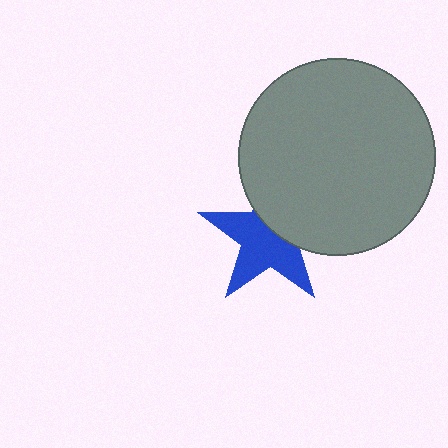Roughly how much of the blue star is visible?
About half of it is visible (roughly 61%).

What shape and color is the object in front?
The object in front is a gray circle.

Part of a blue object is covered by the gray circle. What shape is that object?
It is a star.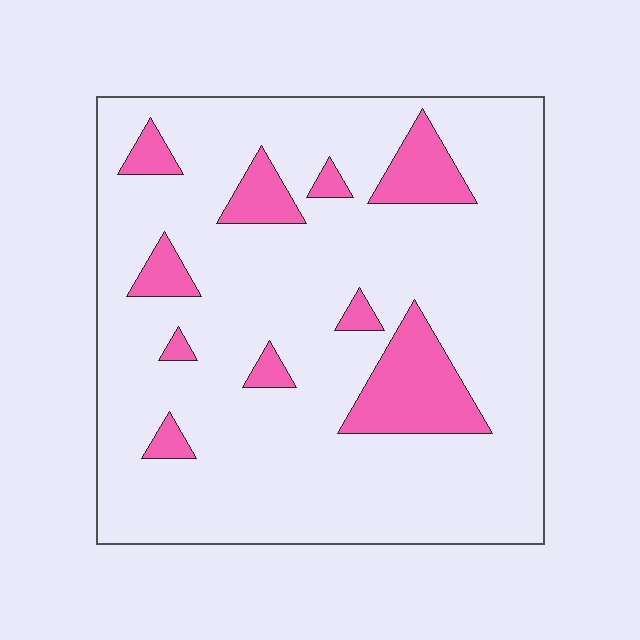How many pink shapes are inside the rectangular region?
10.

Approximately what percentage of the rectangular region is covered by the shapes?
Approximately 15%.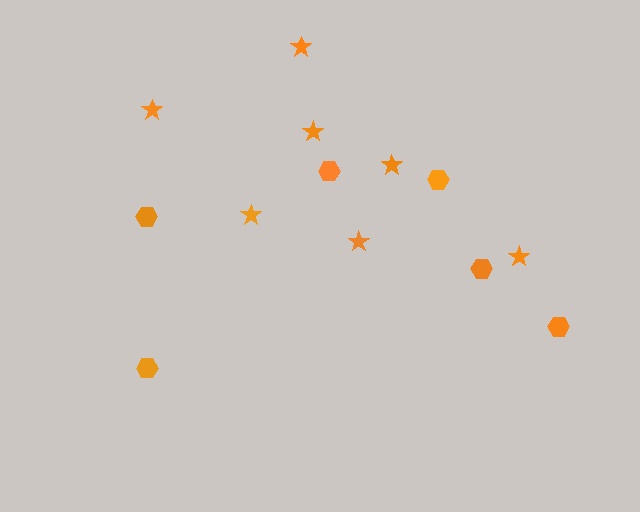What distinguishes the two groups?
There are 2 groups: one group of stars (7) and one group of hexagons (6).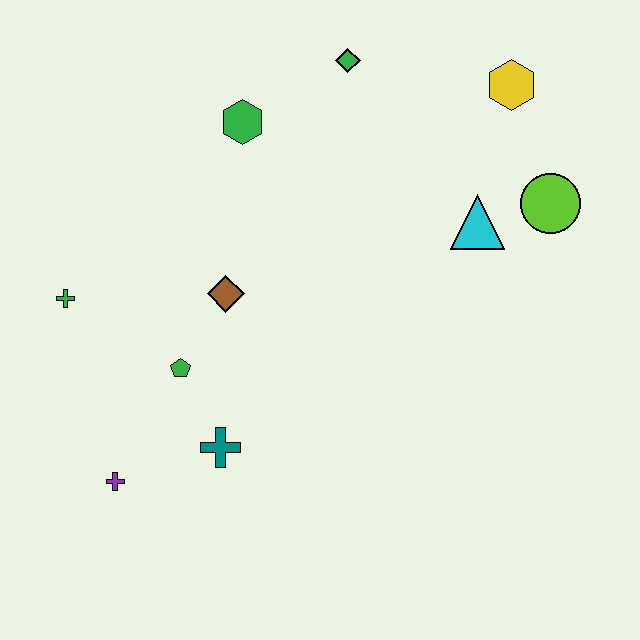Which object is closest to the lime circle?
The cyan triangle is closest to the lime circle.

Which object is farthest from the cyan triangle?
The purple cross is farthest from the cyan triangle.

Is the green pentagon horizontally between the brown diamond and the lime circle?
No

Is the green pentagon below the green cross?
Yes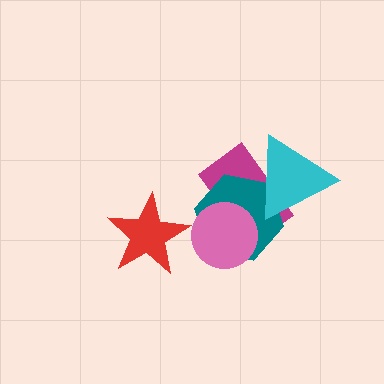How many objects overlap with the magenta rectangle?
3 objects overlap with the magenta rectangle.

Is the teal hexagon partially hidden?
Yes, it is partially covered by another shape.